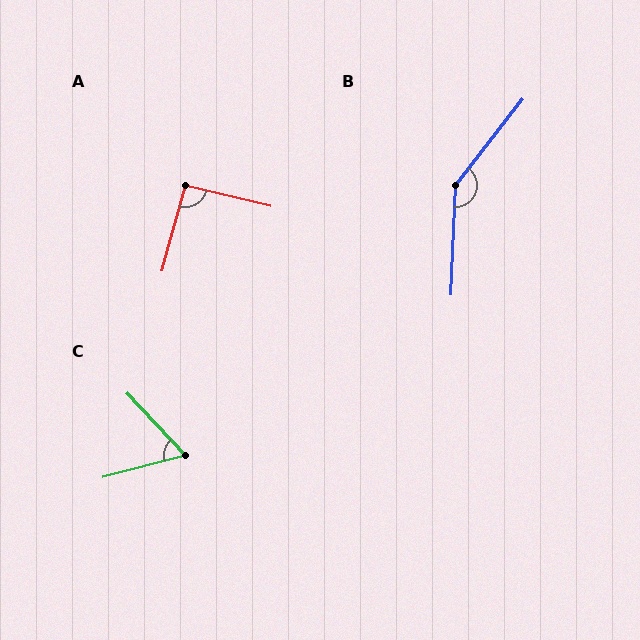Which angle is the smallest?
C, at approximately 61 degrees.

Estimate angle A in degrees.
Approximately 92 degrees.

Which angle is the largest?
B, at approximately 145 degrees.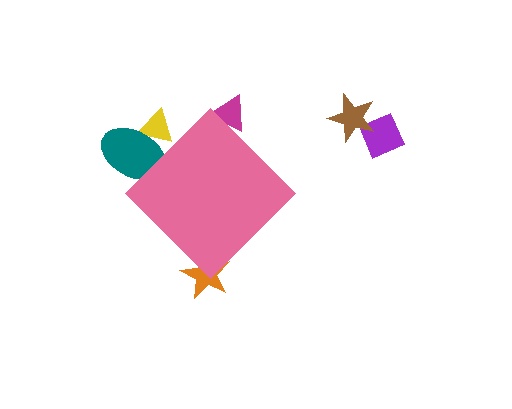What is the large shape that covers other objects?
A pink diamond.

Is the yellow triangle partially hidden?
Yes, the yellow triangle is partially hidden behind the pink diamond.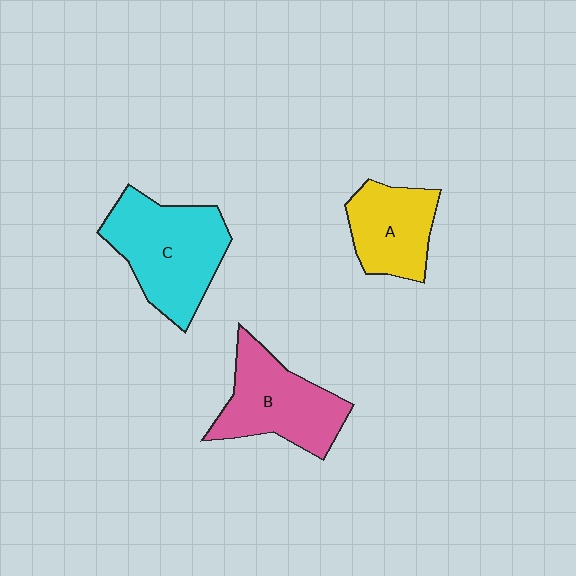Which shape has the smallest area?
Shape A (yellow).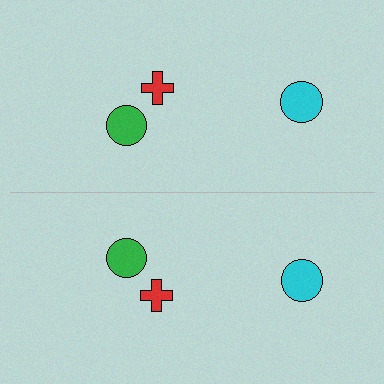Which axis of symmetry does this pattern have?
The pattern has a horizontal axis of symmetry running through the center of the image.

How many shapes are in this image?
There are 6 shapes in this image.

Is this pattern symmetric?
Yes, this pattern has bilateral (reflection) symmetry.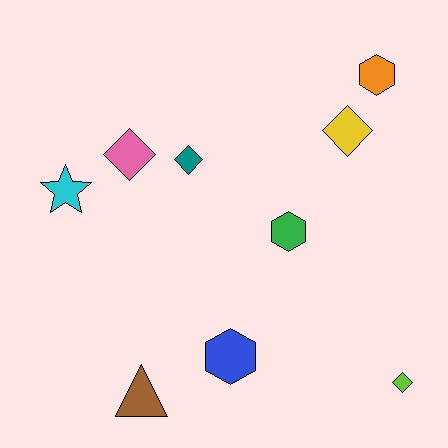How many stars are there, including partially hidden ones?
There is 1 star.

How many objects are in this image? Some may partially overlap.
There are 9 objects.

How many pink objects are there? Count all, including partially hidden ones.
There is 1 pink object.